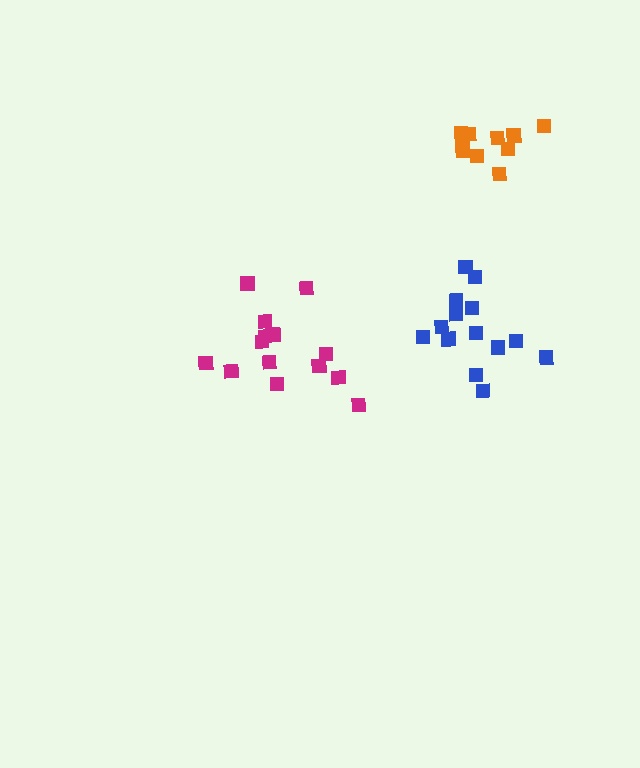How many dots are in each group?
Group 1: 14 dots, Group 2: 10 dots, Group 3: 14 dots (38 total).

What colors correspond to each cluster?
The clusters are colored: blue, orange, magenta.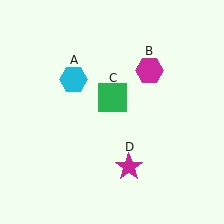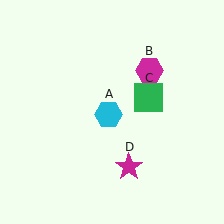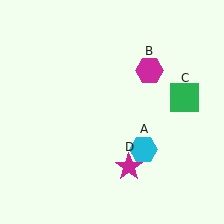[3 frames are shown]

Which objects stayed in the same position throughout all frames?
Magenta hexagon (object B) and magenta star (object D) remained stationary.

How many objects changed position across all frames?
2 objects changed position: cyan hexagon (object A), green square (object C).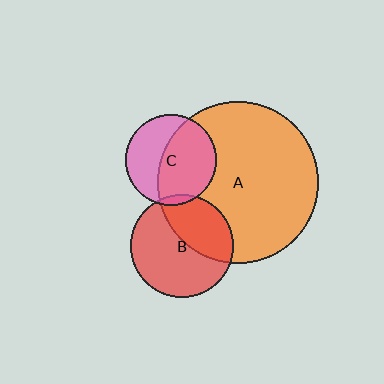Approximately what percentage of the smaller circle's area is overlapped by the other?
Approximately 60%.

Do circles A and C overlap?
Yes.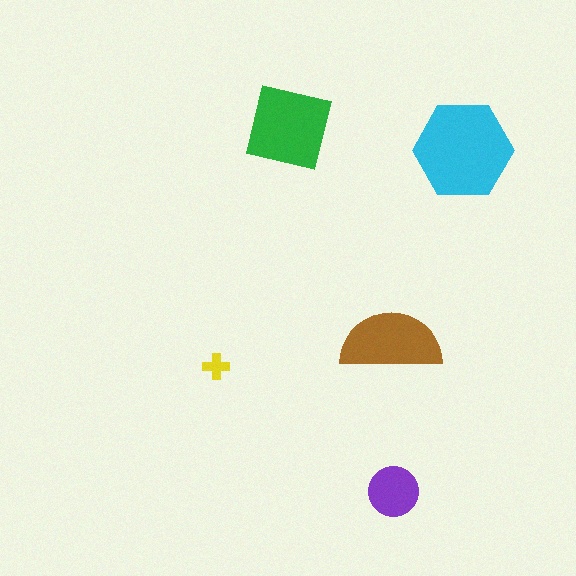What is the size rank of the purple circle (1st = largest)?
4th.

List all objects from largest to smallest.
The cyan hexagon, the green square, the brown semicircle, the purple circle, the yellow cross.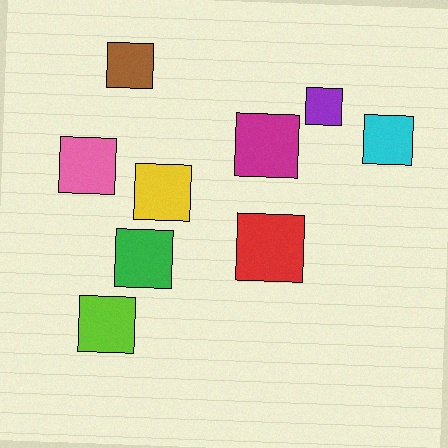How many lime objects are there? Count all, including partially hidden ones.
There is 1 lime object.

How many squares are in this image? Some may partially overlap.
There are 9 squares.